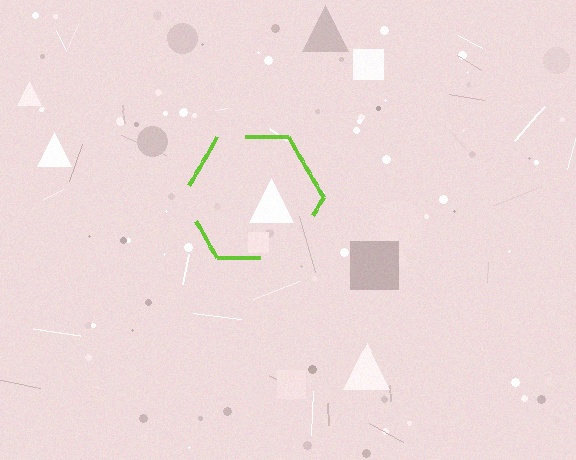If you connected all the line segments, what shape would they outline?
They would outline a hexagon.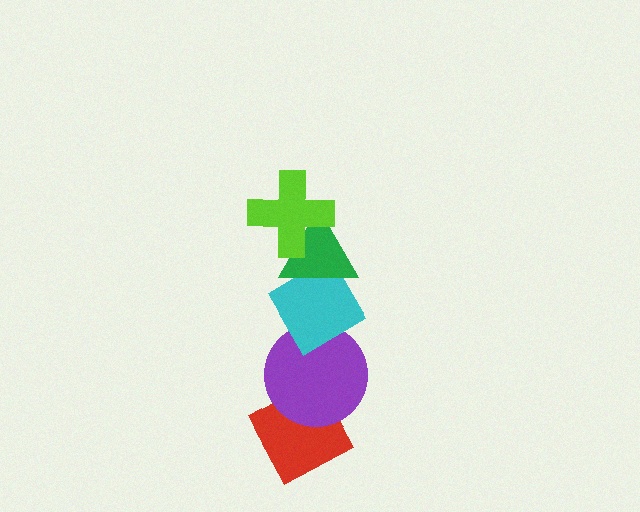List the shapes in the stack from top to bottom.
From top to bottom: the lime cross, the green triangle, the cyan diamond, the purple circle, the red diamond.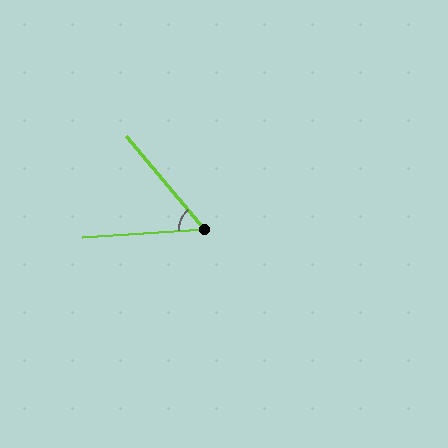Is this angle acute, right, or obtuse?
It is acute.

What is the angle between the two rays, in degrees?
Approximately 54 degrees.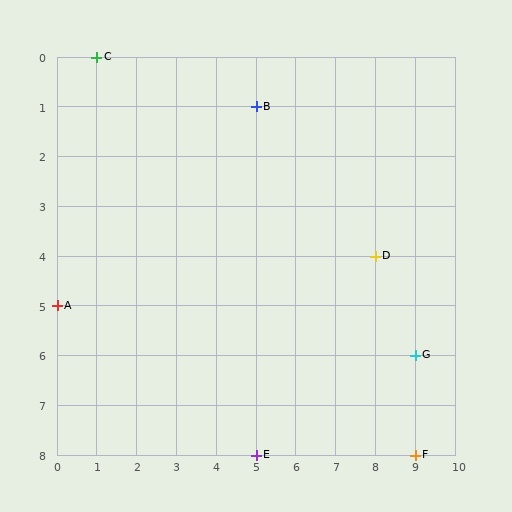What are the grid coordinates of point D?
Point D is at grid coordinates (8, 4).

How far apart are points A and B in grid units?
Points A and B are 5 columns and 4 rows apart (about 6.4 grid units diagonally).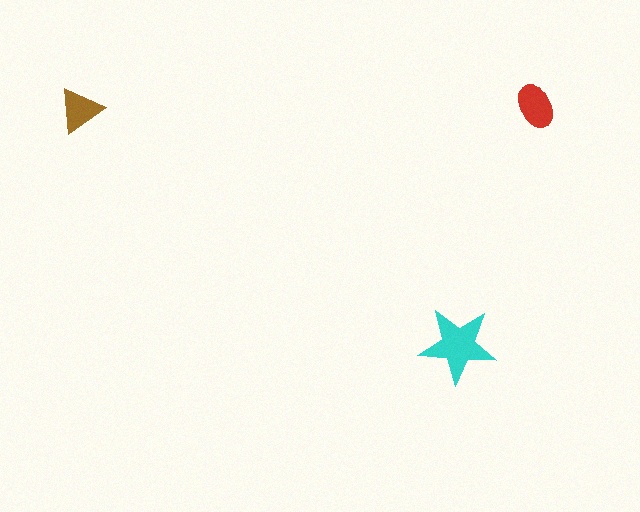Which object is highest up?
The red ellipse is topmost.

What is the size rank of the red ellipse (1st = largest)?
2nd.